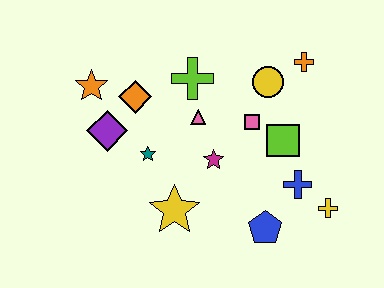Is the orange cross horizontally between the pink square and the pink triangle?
No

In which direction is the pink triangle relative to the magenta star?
The pink triangle is above the magenta star.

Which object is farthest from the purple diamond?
The yellow cross is farthest from the purple diamond.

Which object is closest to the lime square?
The pink square is closest to the lime square.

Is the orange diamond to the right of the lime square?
No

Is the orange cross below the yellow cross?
No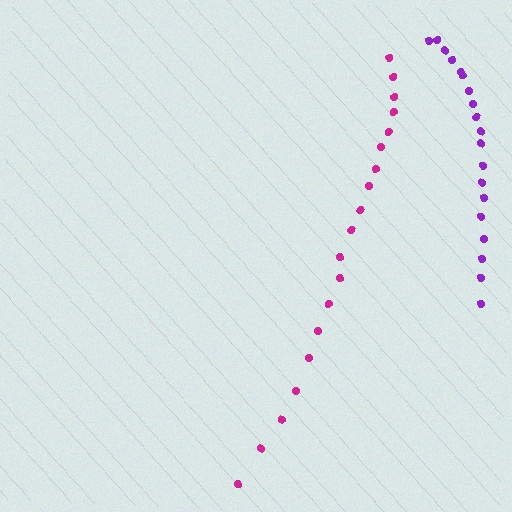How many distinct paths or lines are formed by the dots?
There are 2 distinct paths.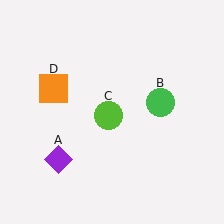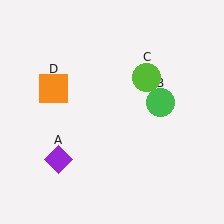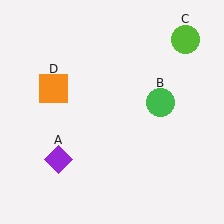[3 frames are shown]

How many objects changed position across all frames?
1 object changed position: lime circle (object C).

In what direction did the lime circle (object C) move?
The lime circle (object C) moved up and to the right.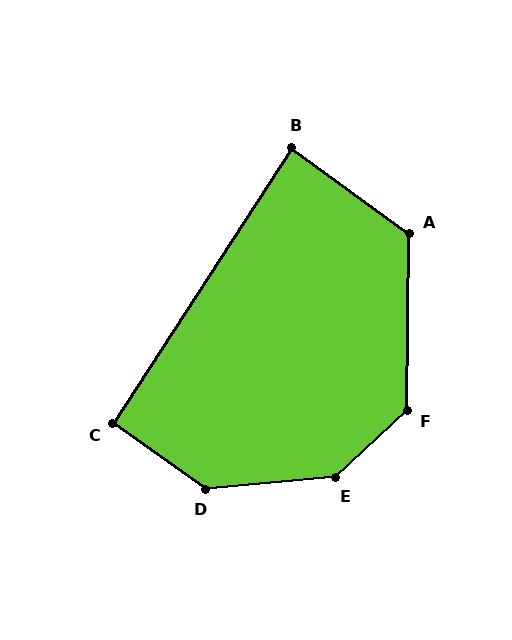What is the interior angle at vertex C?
Approximately 92 degrees (approximately right).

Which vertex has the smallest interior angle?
B, at approximately 87 degrees.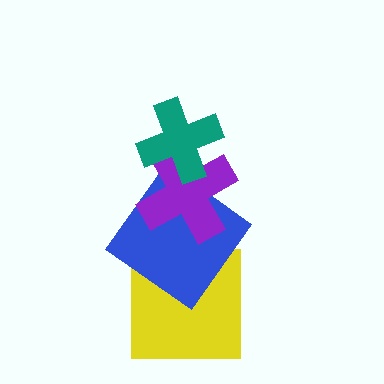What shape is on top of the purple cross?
The teal cross is on top of the purple cross.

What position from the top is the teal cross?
The teal cross is 1st from the top.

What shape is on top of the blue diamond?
The purple cross is on top of the blue diamond.